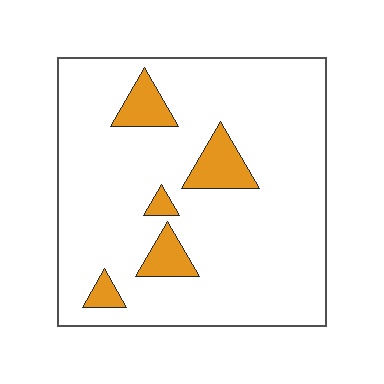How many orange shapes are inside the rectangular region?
5.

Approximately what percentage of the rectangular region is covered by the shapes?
Approximately 10%.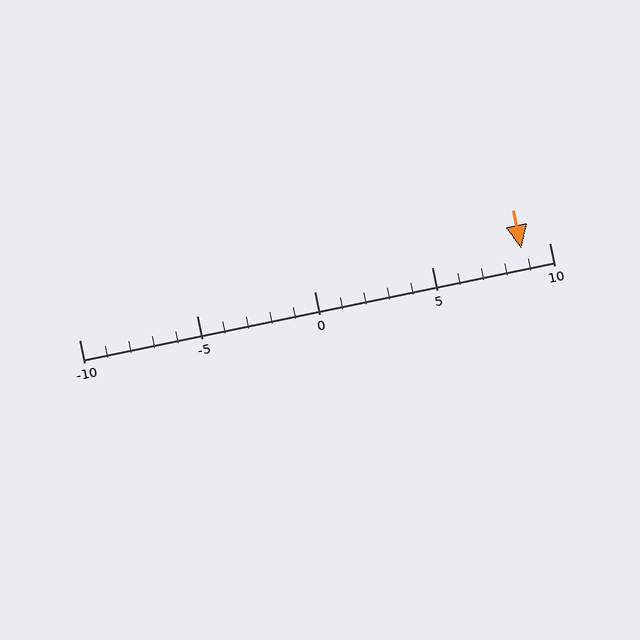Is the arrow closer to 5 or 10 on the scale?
The arrow is closer to 10.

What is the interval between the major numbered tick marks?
The major tick marks are spaced 5 units apart.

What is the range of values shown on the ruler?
The ruler shows values from -10 to 10.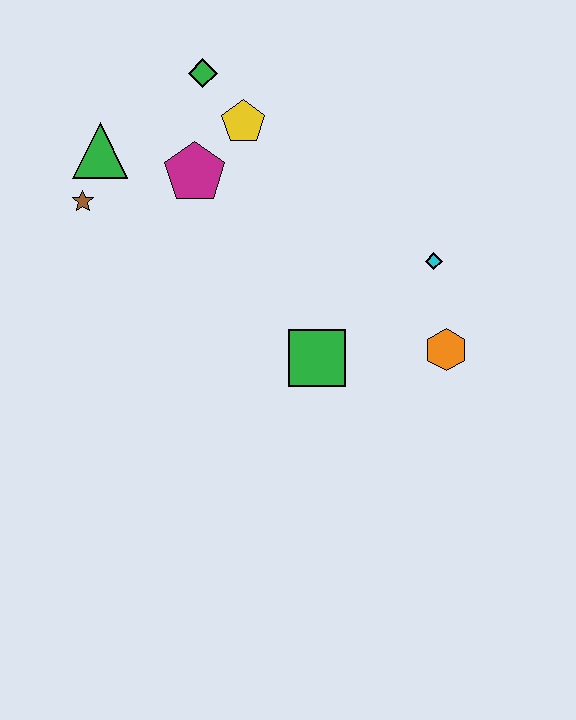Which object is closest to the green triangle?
The brown star is closest to the green triangle.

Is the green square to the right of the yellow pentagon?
Yes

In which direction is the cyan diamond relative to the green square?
The cyan diamond is to the right of the green square.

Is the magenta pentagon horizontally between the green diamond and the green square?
No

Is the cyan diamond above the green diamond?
No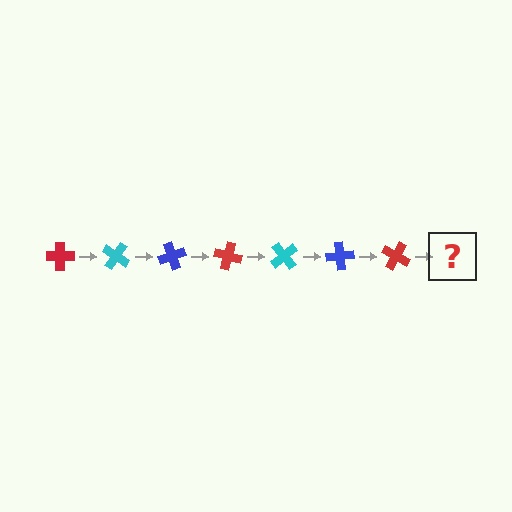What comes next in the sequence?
The next element should be a cyan cross, rotated 245 degrees from the start.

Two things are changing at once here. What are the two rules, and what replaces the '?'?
The two rules are that it rotates 35 degrees each step and the color cycles through red, cyan, and blue. The '?' should be a cyan cross, rotated 245 degrees from the start.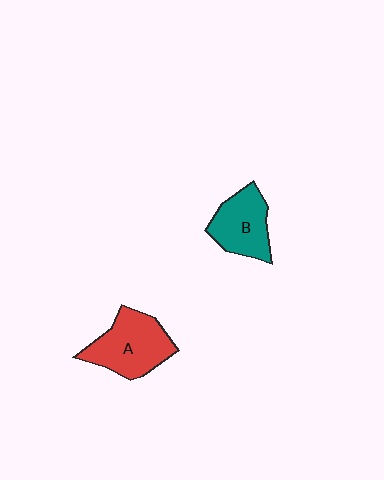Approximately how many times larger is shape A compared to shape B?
Approximately 1.2 times.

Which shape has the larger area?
Shape A (red).